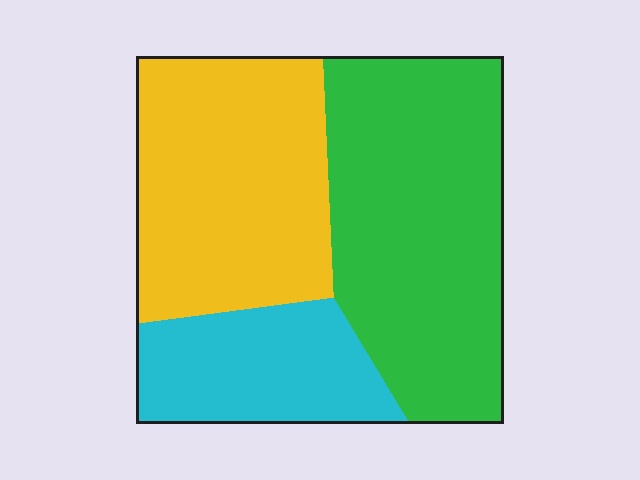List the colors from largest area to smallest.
From largest to smallest: green, yellow, cyan.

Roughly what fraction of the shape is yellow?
Yellow takes up between a third and a half of the shape.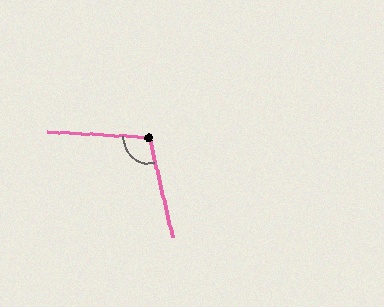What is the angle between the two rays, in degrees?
Approximately 106 degrees.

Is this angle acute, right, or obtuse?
It is obtuse.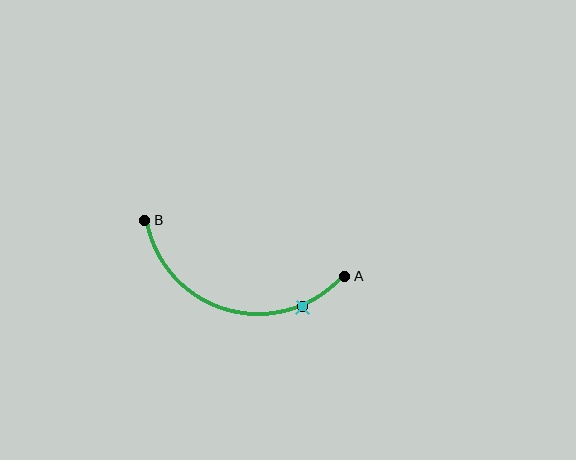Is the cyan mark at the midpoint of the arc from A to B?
No. The cyan mark lies on the arc but is closer to endpoint A. The arc midpoint would be at the point on the curve equidistant along the arc from both A and B.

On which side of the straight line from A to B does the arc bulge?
The arc bulges below the straight line connecting A and B.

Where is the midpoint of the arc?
The arc midpoint is the point on the curve farthest from the straight line joining A and B. It sits below that line.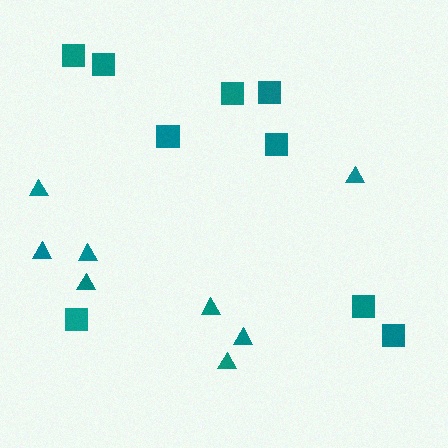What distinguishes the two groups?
There are 2 groups: one group of squares (9) and one group of triangles (8).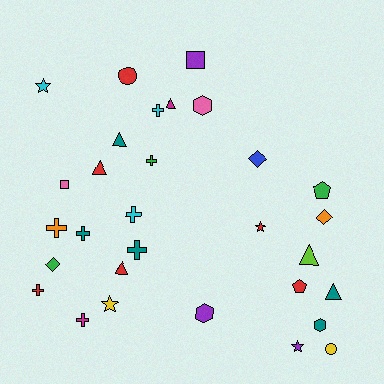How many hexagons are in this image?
There are 3 hexagons.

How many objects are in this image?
There are 30 objects.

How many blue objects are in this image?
There is 1 blue object.